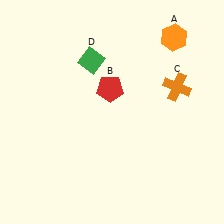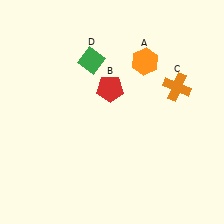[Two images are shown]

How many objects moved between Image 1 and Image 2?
1 object moved between the two images.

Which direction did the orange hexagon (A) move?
The orange hexagon (A) moved left.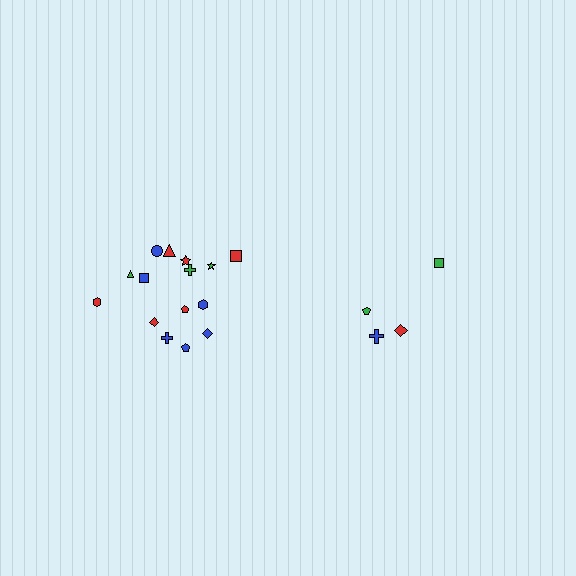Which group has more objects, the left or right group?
The left group.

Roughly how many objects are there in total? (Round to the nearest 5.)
Roughly 20 objects in total.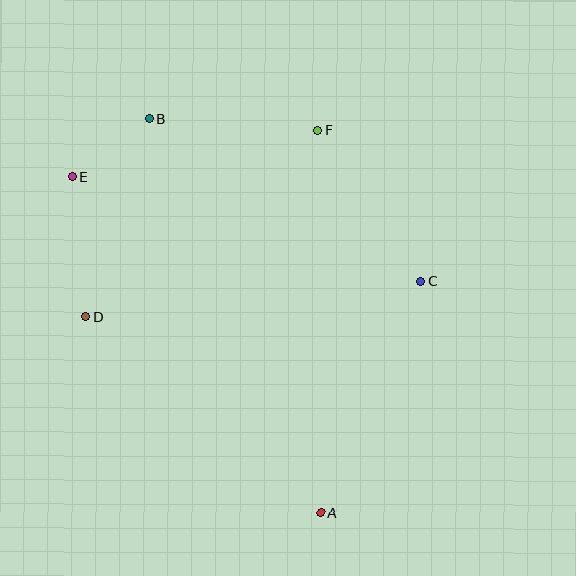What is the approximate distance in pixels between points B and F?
The distance between B and F is approximately 169 pixels.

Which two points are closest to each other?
Points B and E are closest to each other.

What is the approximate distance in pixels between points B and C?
The distance between B and C is approximately 316 pixels.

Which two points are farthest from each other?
Points A and B are farthest from each other.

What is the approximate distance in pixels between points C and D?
The distance between C and D is approximately 337 pixels.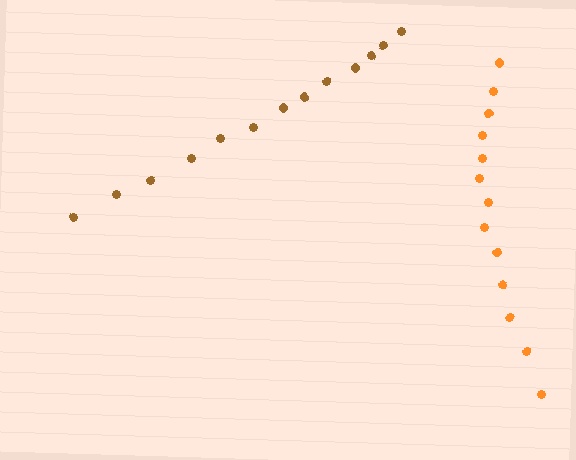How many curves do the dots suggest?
There are 2 distinct paths.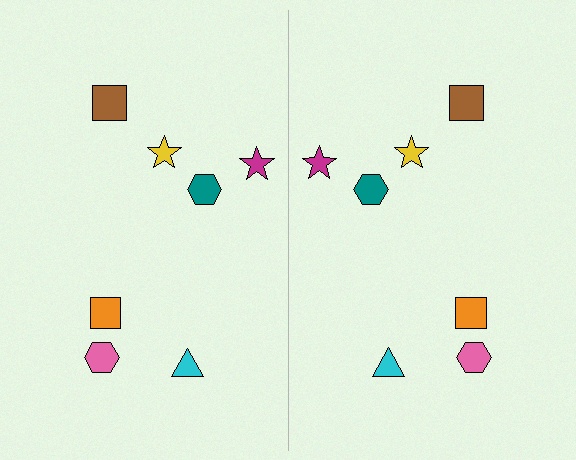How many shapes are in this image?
There are 14 shapes in this image.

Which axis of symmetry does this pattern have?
The pattern has a vertical axis of symmetry running through the center of the image.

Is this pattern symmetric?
Yes, this pattern has bilateral (reflection) symmetry.